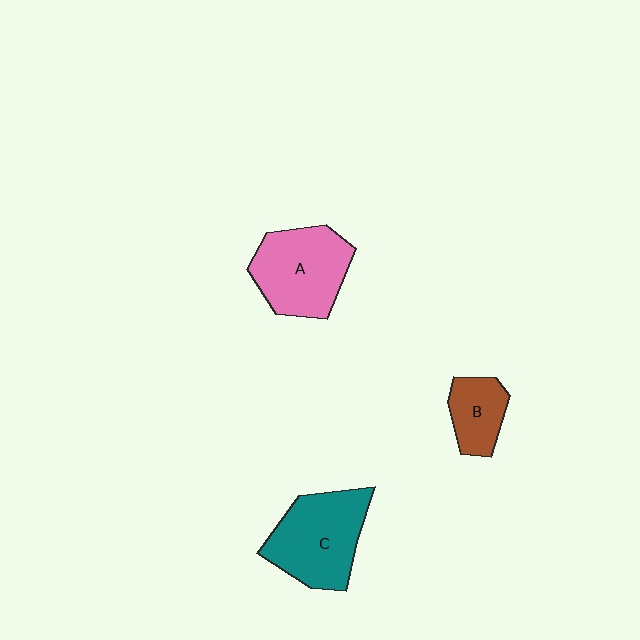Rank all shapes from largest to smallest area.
From largest to smallest: C (teal), A (pink), B (brown).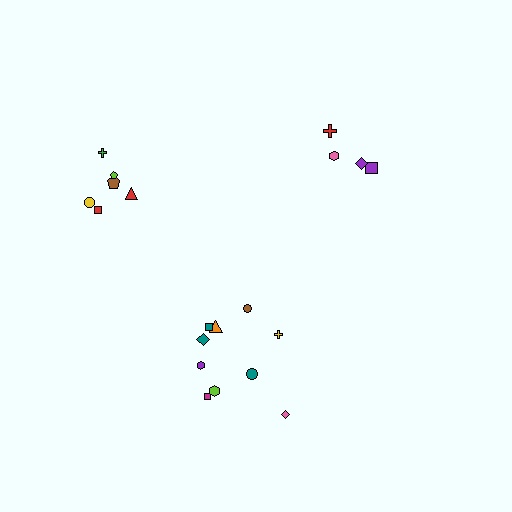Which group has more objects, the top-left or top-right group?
The top-left group.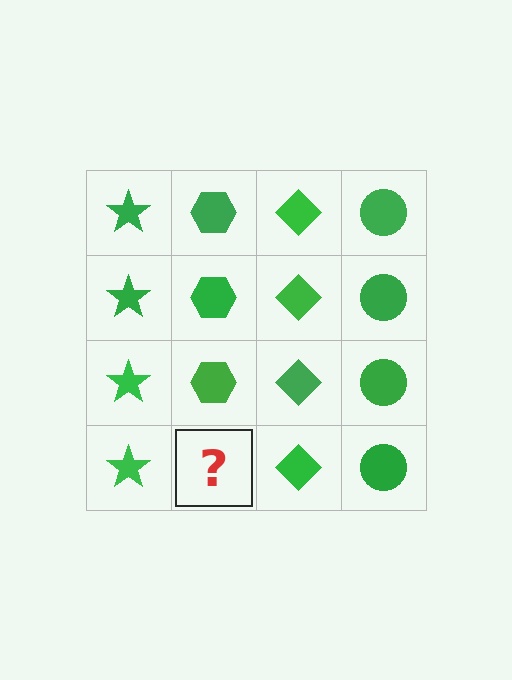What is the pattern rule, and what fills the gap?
The rule is that each column has a consistent shape. The gap should be filled with a green hexagon.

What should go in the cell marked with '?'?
The missing cell should contain a green hexagon.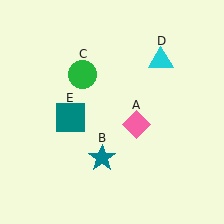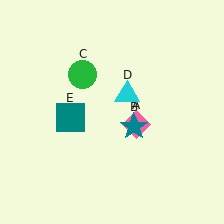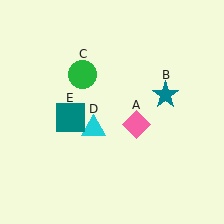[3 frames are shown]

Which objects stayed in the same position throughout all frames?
Pink diamond (object A) and green circle (object C) and teal square (object E) remained stationary.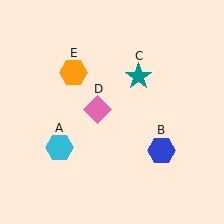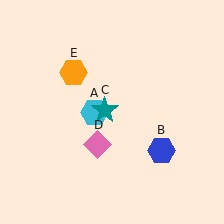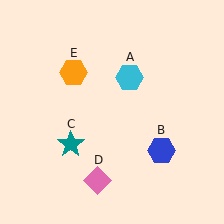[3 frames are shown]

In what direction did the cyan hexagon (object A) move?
The cyan hexagon (object A) moved up and to the right.